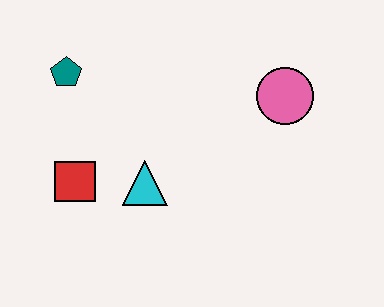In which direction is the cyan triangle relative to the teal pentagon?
The cyan triangle is below the teal pentagon.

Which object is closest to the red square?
The cyan triangle is closest to the red square.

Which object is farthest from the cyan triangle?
The pink circle is farthest from the cyan triangle.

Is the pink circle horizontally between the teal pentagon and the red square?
No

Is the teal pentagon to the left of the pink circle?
Yes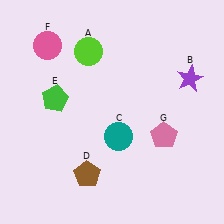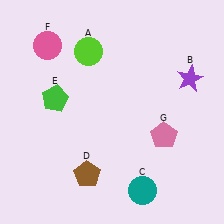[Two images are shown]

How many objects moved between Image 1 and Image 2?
1 object moved between the two images.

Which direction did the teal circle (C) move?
The teal circle (C) moved down.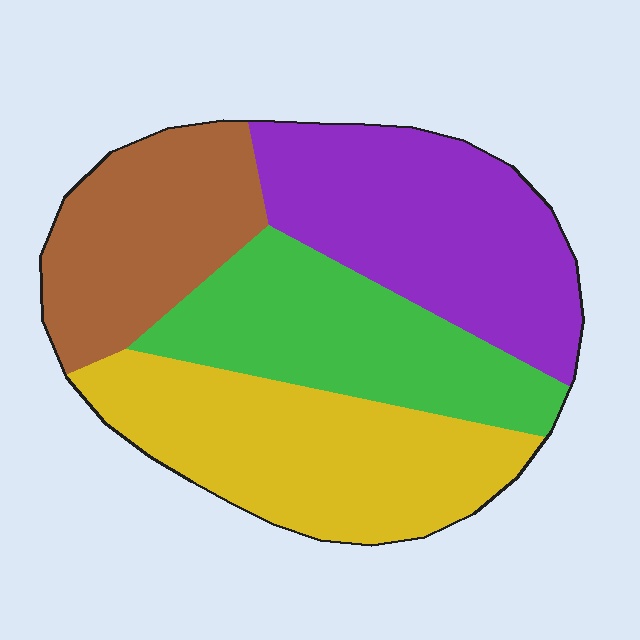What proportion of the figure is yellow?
Yellow covers 29% of the figure.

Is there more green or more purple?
Purple.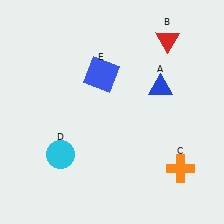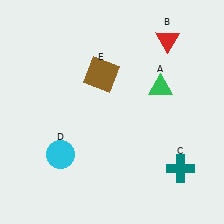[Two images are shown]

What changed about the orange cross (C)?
In Image 1, C is orange. In Image 2, it changed to teal.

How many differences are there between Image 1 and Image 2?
There are 3 differences between the two images.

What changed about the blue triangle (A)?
In Image 1, A is blue. In Image 2, it changed to green.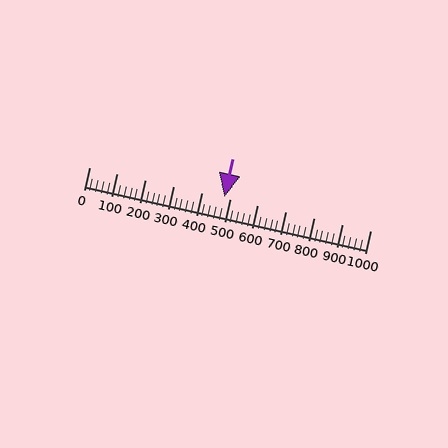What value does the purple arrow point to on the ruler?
The purple arrow points to approximately 480.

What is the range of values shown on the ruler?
The ruler shows values from 0 to 1000.